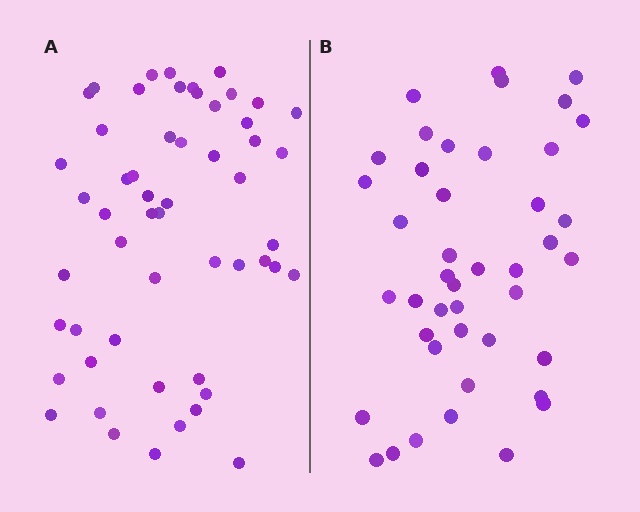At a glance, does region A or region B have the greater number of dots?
Region A (the left region) has more dots.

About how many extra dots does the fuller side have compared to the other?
Region A has roughly 12 or so more dots than region B.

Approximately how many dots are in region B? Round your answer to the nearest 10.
About 40 dots. (The exact count is 43, which rounds to 40.)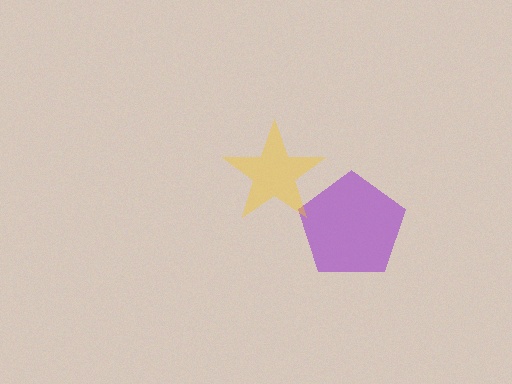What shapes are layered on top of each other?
The layered shapes are: a purple pentagon, a yellow star.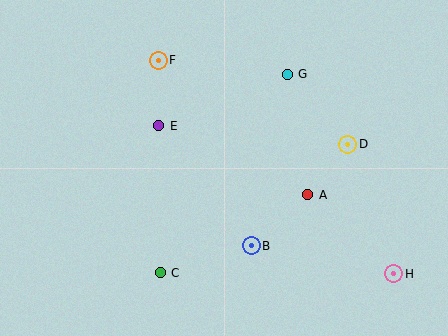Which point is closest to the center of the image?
Point E at (158, 126) is closest to the center.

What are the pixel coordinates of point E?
Point E is at (158, 126).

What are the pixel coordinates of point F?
Point F is at (158, 60).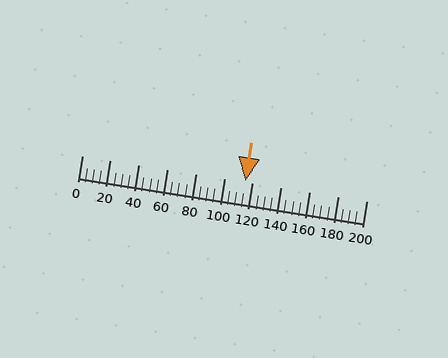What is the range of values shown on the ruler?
The ruler shows values from 0 to 200.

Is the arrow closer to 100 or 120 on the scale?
The arrow is closer to 120.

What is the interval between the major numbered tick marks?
The major tick marks are spaced 20 units apart.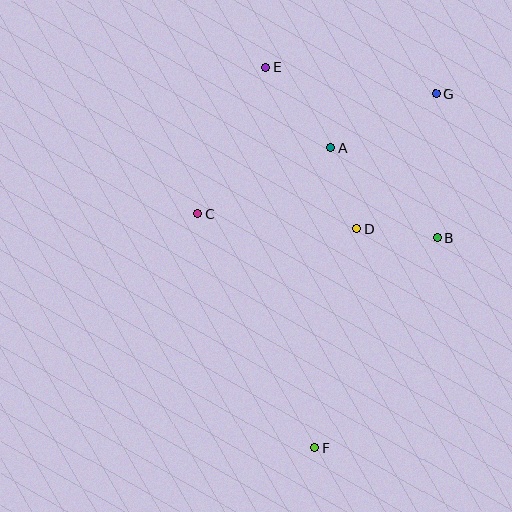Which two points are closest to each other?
Points B and D are closest to each other.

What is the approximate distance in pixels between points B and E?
The distance between B and E is approximately 242 pixels.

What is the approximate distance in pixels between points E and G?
The distance between E and G is approximately 172 pixels.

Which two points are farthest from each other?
Points E and F are farthest from each other.